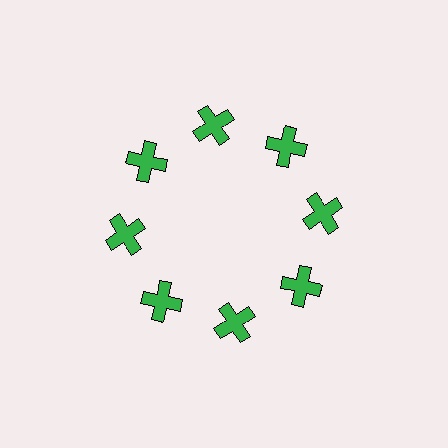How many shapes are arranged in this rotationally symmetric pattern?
There are 8 shapes, arranged in 8 groups of 1.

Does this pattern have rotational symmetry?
Yes, this pattern has 8-fold rotational symmetry. It looks the same after rotating 45 degrees around the center.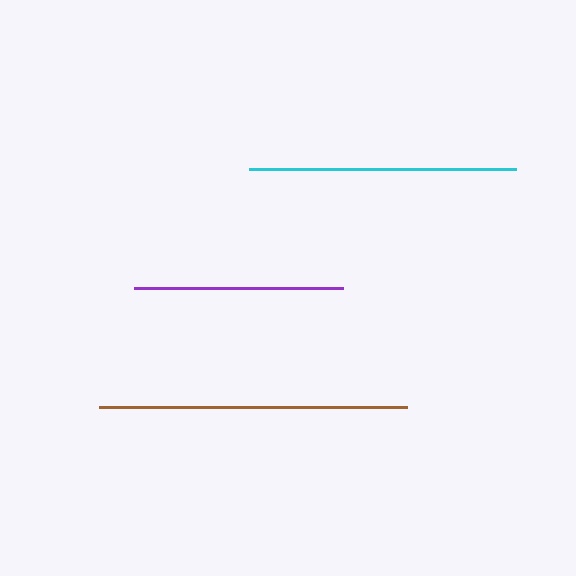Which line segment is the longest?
The brown line is the longest at approximately 309 pixels.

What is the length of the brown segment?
The brown segment is approximately 309 pixels long.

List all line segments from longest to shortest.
From longest to shortest: brown, cyan, purple.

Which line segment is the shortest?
The purple line is the shortest at approximately 210 pixels.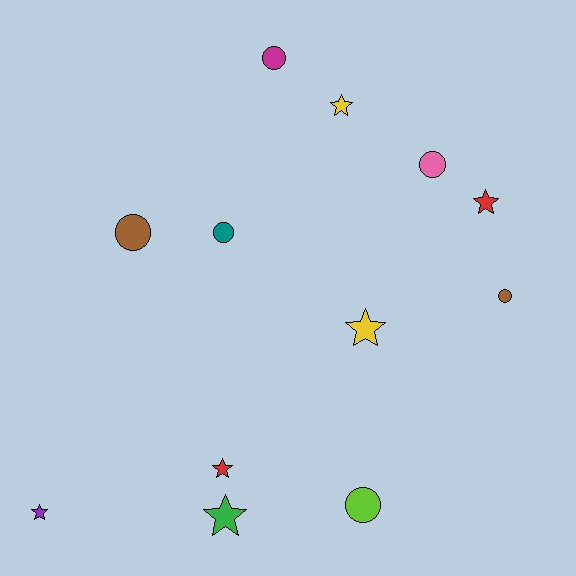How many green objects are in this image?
There is 1 green object.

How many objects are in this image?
There are 12 objects.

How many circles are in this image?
There are 6 circles.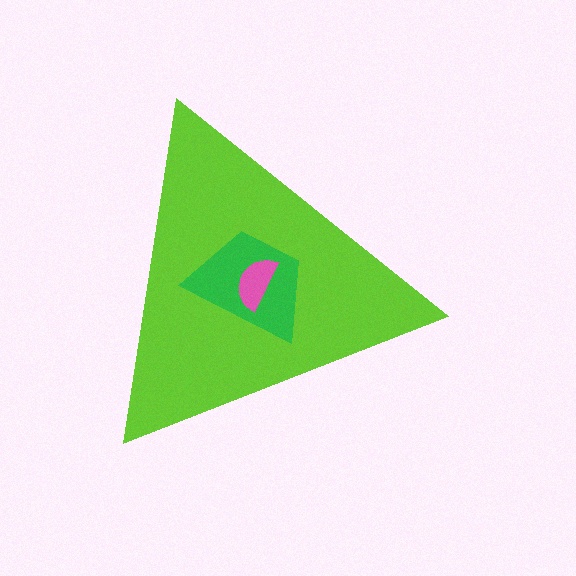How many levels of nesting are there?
3.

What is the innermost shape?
The pink semicircle.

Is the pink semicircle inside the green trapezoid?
Yes.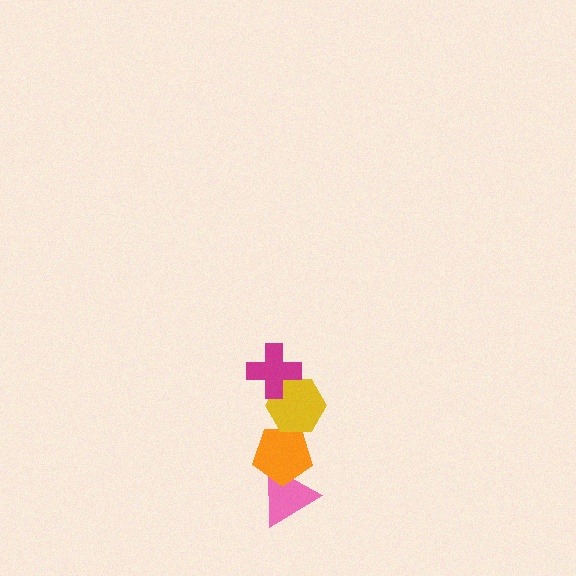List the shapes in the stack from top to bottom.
From top to bottom: the magenta cross, the yellow hexagon, the orange pentagon, the pink triangle.